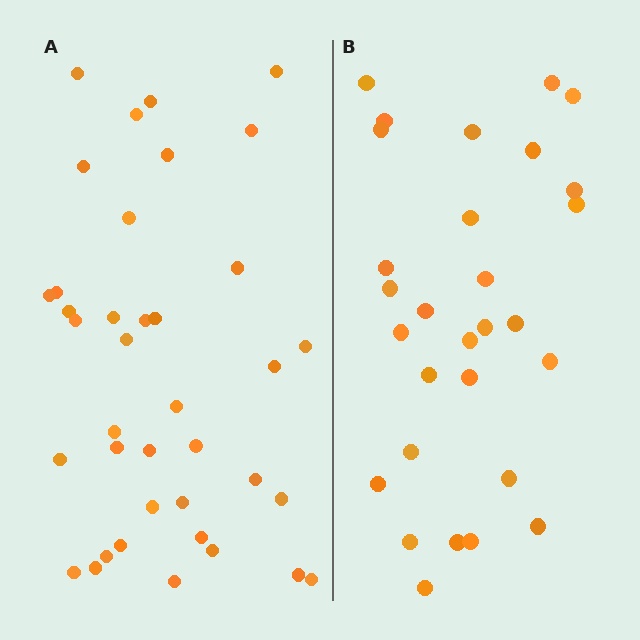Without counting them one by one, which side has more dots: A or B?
Region A (the left region) has more dots.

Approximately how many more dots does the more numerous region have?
Region A has roughly 8 or so more dots than region B.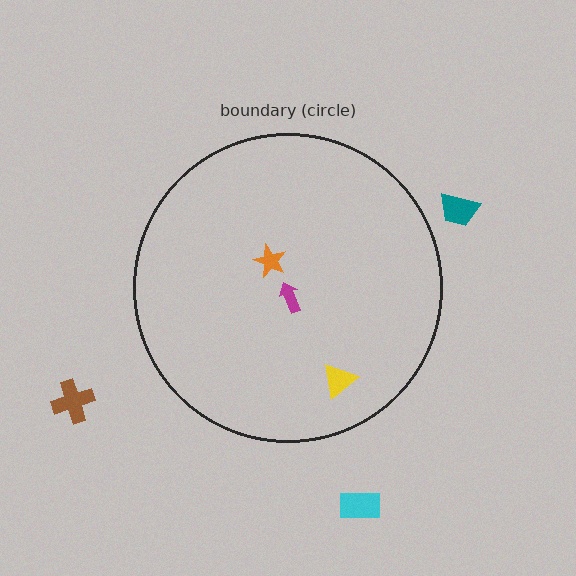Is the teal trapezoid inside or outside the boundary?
Outside.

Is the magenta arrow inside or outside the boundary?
Inside.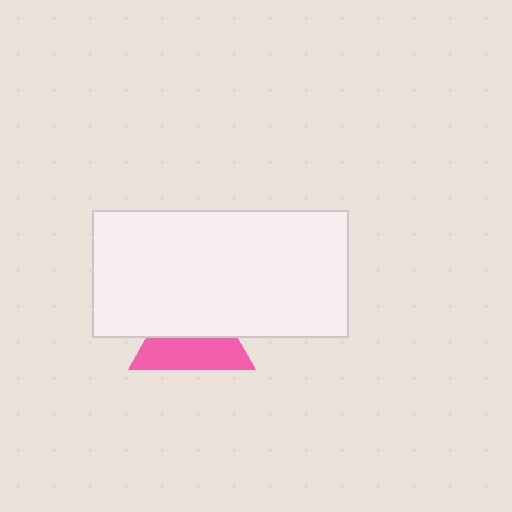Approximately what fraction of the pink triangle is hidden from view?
Roughly 51% of the pink triangle is hidden behind the white rectangle.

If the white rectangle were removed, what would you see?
You would see the complete pink triangle.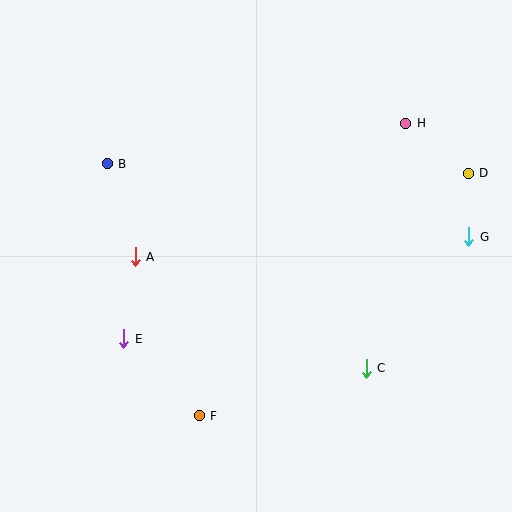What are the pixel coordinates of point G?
Point G is at (469, 237).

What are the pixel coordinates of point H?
Point H is at (406, 123).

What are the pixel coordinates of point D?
Point D is at (468, 173).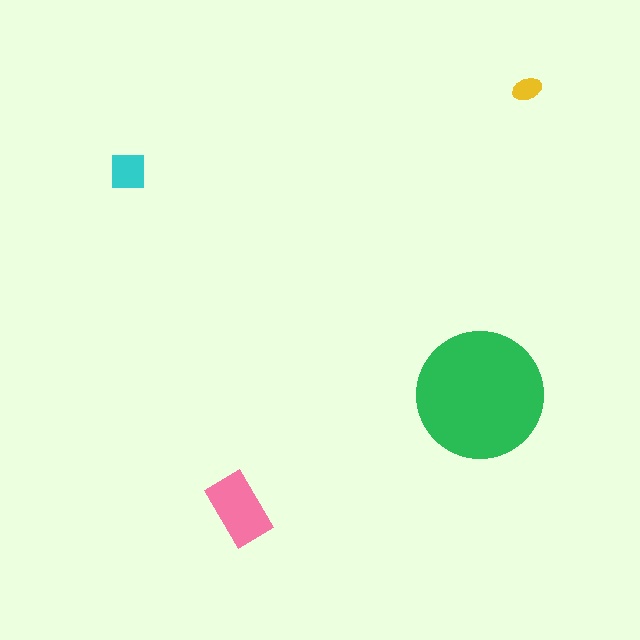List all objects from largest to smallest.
The green circle, the pink rectangle, the cyan square, the yellow ellipse.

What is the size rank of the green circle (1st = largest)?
1st.